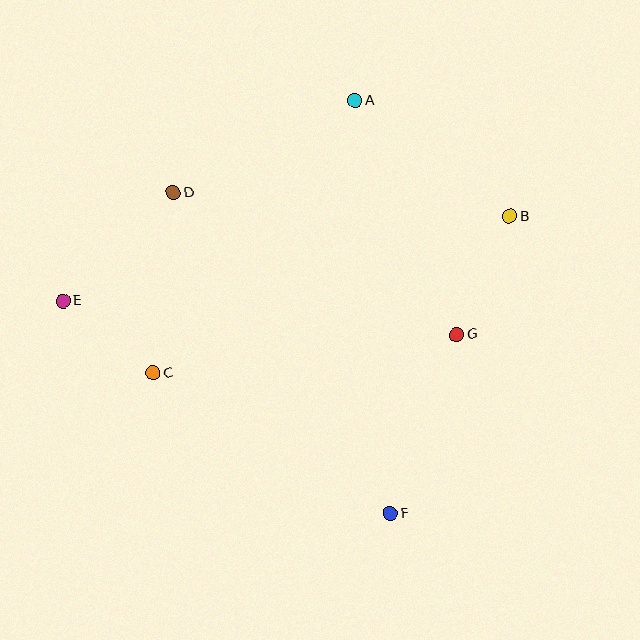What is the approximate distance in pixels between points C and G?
The distance between C and G is approximately 305 pixels.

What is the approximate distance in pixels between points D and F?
The distance between D and F is approximately 388 pixels.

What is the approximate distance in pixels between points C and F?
The distance between C and F is approximately 275 pixels.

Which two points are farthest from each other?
Points B and E are farthest from each other.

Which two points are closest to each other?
Points C and E are closest to each other.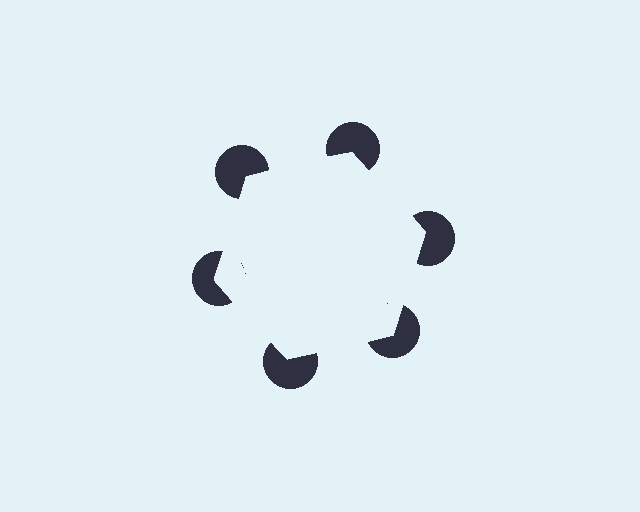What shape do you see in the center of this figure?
An illusory hexagon — its edges are inferred from the aligned wedge cuts in the pac-man discs, not physically drawn.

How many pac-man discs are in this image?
There are 6 — one at each vertex of the illusory hexagon.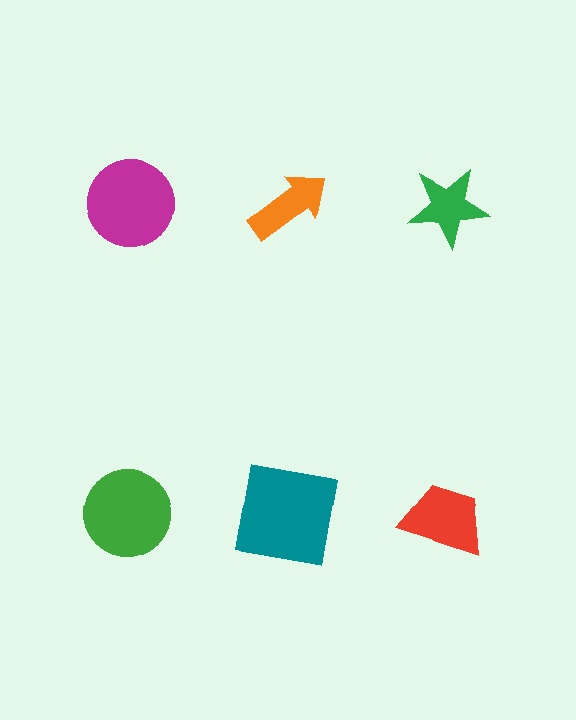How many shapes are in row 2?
3 shapes.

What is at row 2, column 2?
A teal square.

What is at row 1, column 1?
A magenta circle.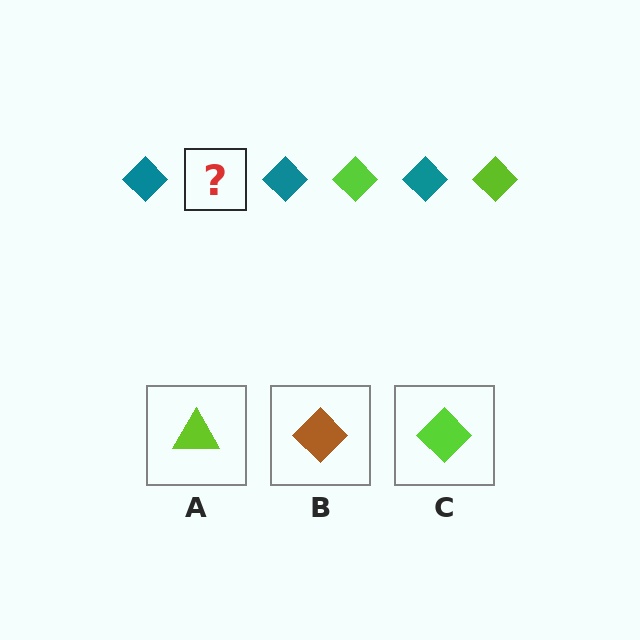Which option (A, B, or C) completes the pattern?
C.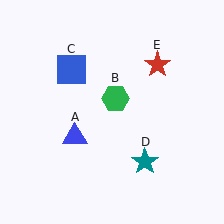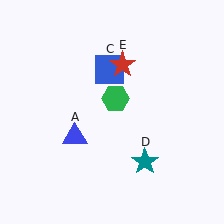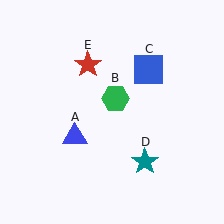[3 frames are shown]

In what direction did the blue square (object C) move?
The blue square (object C) moved right.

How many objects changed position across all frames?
2 objects changed position: blue square (object C), red star (object E).